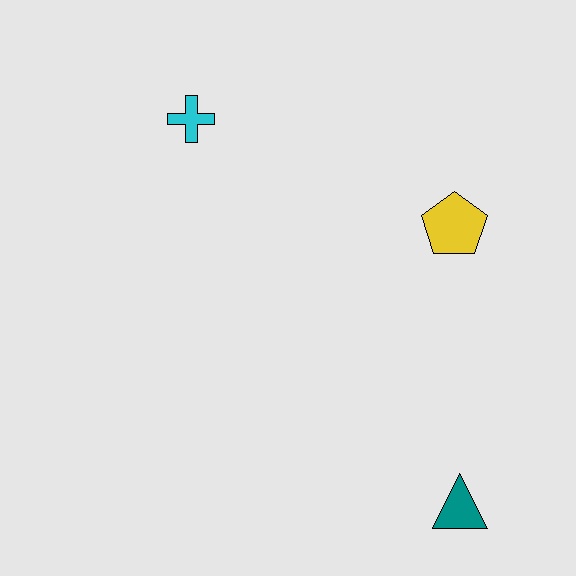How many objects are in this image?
There are 3 objects.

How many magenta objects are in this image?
There are no magenta objects.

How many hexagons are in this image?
There are no hexagons.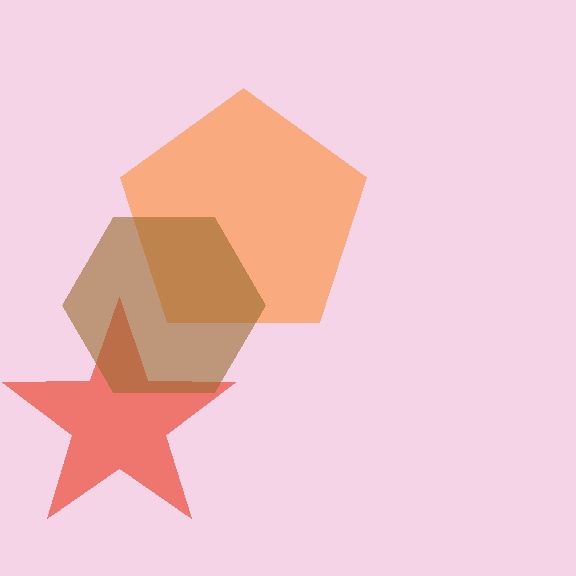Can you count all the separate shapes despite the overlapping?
Yes, there are 3 separate shapes.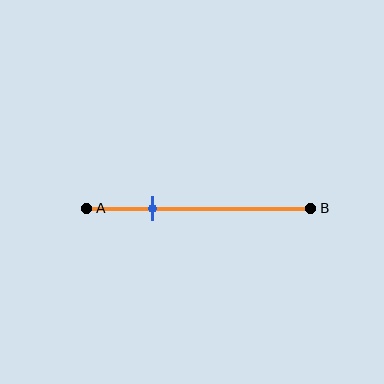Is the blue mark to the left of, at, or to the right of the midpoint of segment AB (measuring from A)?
The blue mark is to the left of the midpoint of segment AB.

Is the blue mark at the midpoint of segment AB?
No, the mark is at about 30% from A, not at the 50% midpoint.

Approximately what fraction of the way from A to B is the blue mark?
The blue mark is approximately 30% of the way from A to B.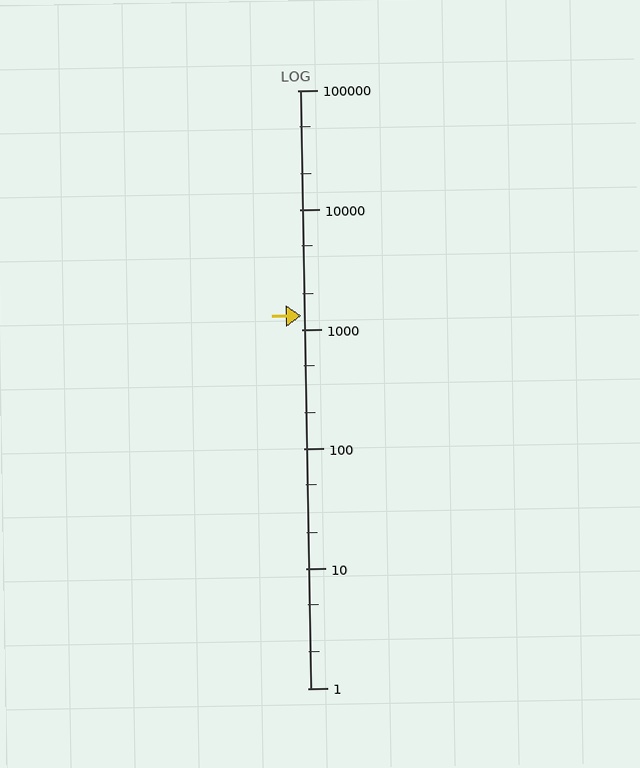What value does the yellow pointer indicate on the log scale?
The pointer indicates approximately 1300.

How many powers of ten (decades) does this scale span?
The scale spans 5 decades, from 1 to 100000.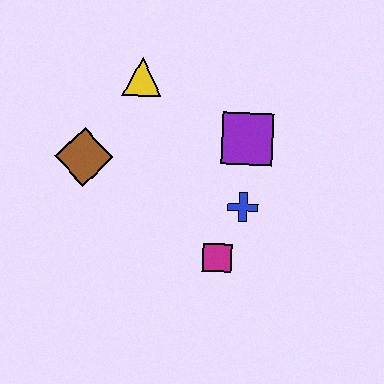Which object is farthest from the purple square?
The brown diamond is farthest from the purple square.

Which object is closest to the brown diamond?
The yellow triangle is closest to the brown diamond.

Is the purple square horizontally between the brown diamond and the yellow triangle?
No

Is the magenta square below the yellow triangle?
Yes